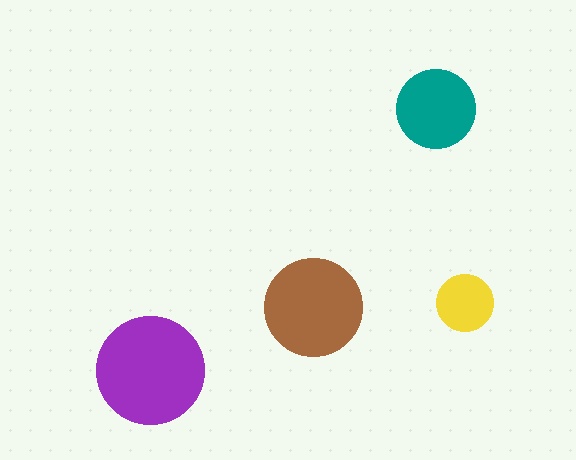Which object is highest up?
The teal circle is topmost.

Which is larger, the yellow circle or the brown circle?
The brown one.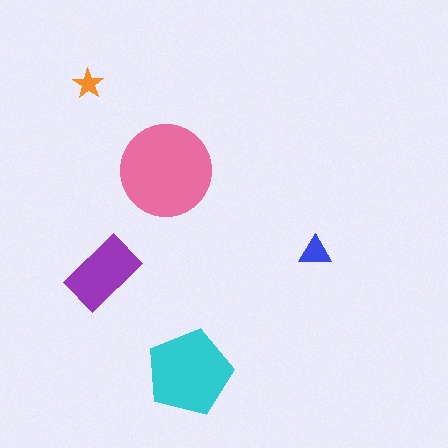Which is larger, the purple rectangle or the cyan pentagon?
The cyan pentagon.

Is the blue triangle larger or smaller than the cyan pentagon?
Smaller.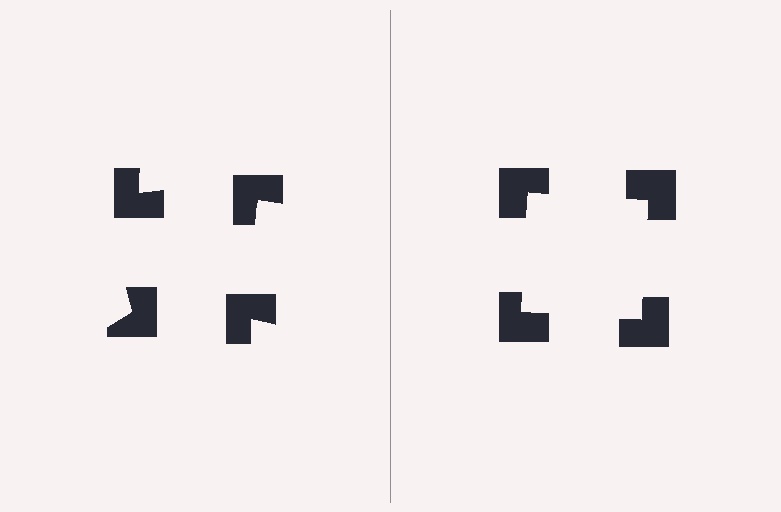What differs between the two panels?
The notched squares are positioned identically on both sides; only the wedge orientations differ. On the right they align to a square; on the left they are misaligned.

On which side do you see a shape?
An illusory square appears on the right side. On the left side the wedge cuts are rotated, so no coherent shape forms.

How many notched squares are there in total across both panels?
8 — 4 on each side.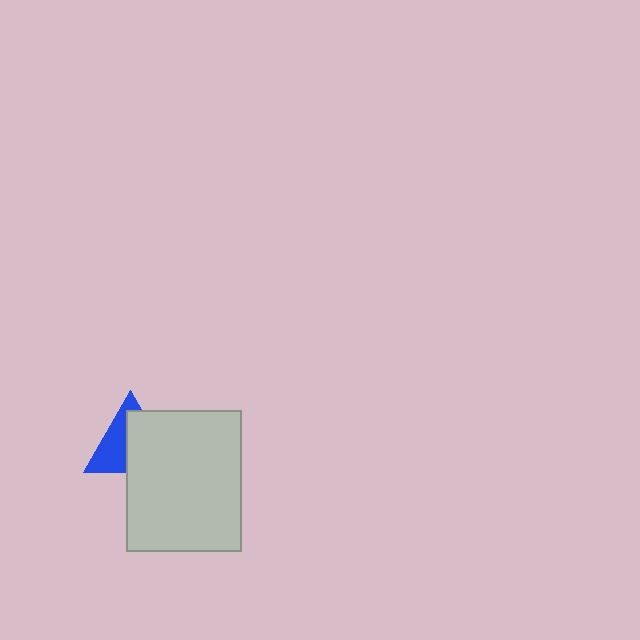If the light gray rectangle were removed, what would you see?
You would see the complete blue triangle.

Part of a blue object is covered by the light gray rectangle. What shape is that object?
It is a triangle.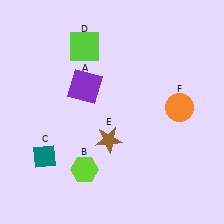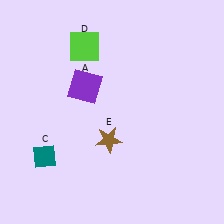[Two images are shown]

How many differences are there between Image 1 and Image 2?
There are 2 differences between the two images.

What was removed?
The lime hexagon (B), the orange circle (F) were removed in Image 2.